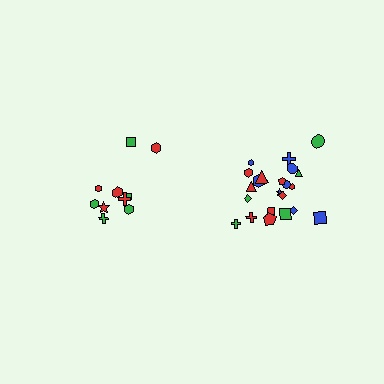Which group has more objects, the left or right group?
The right group.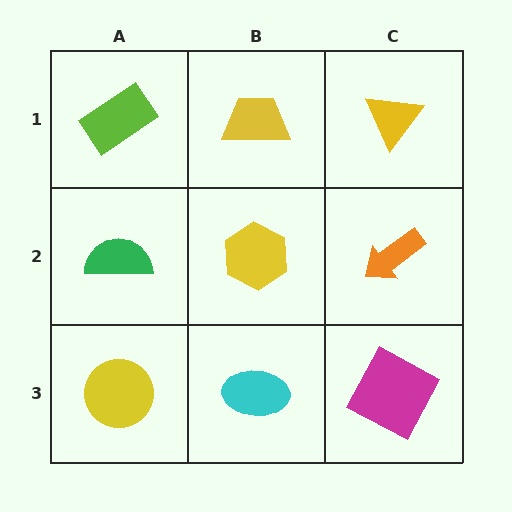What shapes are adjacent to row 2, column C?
A yellow triangle (row 1, column C), a magenta square (row 3, column C), a yellow hexagon (row 2, column B).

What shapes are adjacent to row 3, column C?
An orange arrow (row 2, column C), a cyan ellipse (row 3, column B).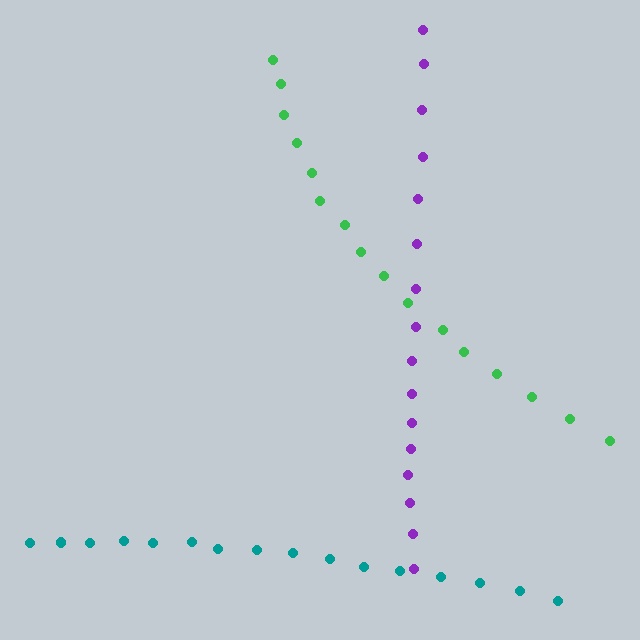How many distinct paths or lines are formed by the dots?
There are 3 distinct paths.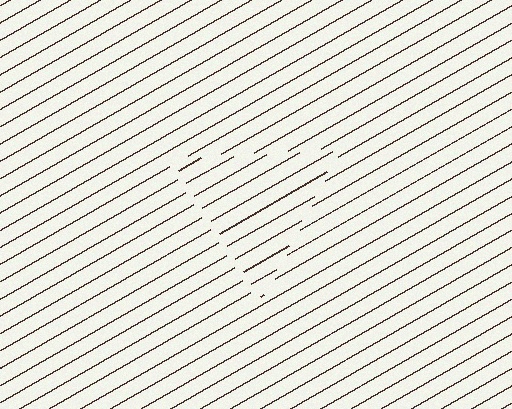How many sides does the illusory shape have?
3 sides — the line-ends trace a triangle.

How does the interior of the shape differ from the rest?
The interior of the shape contains the same grating, shifted by half a period — the contour is defined by the phase discontinuity where line-ends from the inner and outer gratings abut.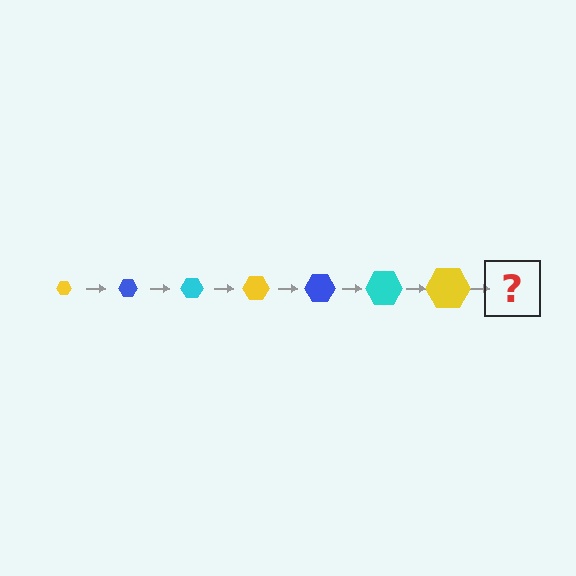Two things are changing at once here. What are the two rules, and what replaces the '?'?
The two rules are that the hexagon grows larger each step and the color cycles through yellow, blue, and cyan. The '?' should be a blue hexagon, larger than the previous one.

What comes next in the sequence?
The next element should be a blue hexagon, larger than the previous one.